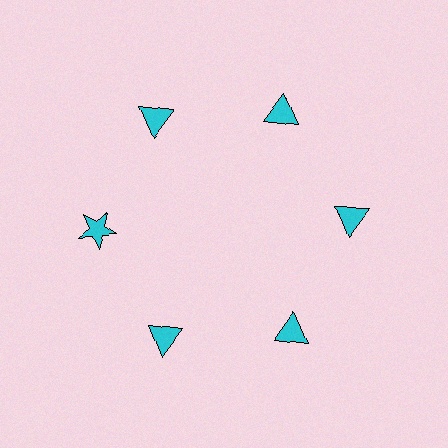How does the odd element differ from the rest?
It has a different shape: star instead of triangle.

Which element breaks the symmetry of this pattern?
The cyan star at roughly the 9 o'clock position breaks the symmetry. All other shapes are cyan triangles.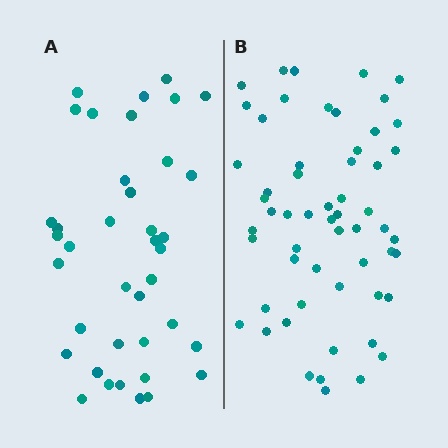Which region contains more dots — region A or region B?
Region B (the right region) has more dots.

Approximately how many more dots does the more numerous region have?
Region B has approximately 20 more dots than region A.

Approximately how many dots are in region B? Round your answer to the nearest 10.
About 60 dots. (The exact count is 57, which rounds to 60.)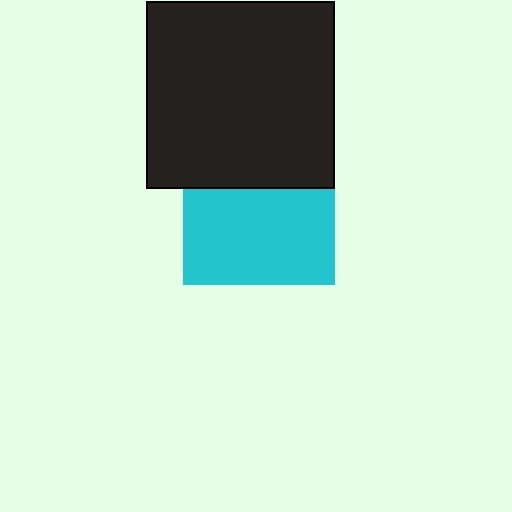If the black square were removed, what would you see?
You would see the complete cyan square.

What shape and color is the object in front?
The object in front is a black square.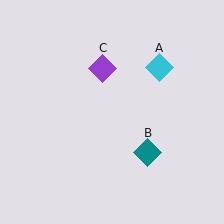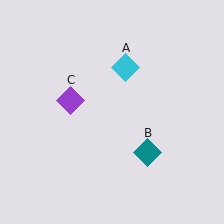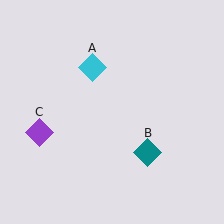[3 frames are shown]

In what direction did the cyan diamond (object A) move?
The cyan diamond (object A) moved left.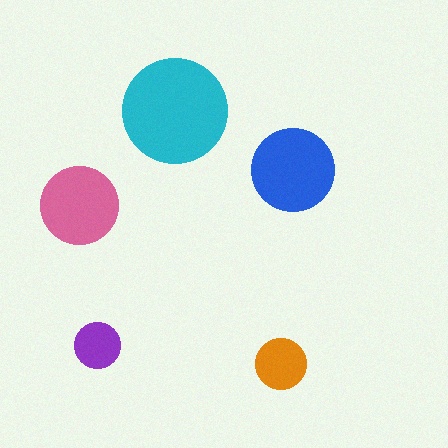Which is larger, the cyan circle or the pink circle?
The cyan one.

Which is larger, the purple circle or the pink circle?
The pink one.